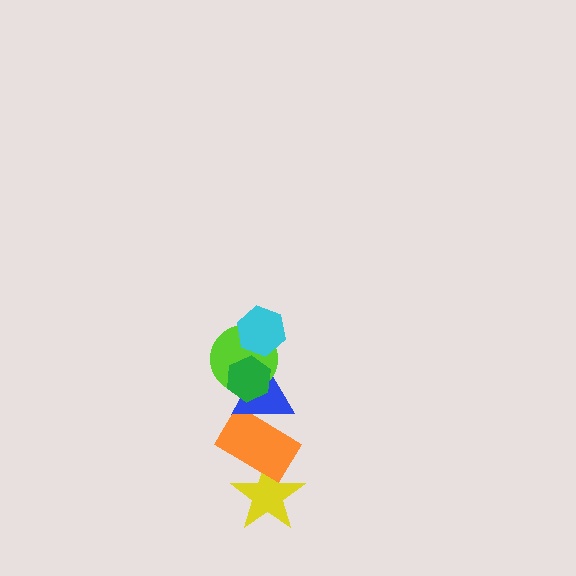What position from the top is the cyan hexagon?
The cyan hexagon is 1st from the top.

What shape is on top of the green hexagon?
The cyan hexagon is on top of the green hexagon.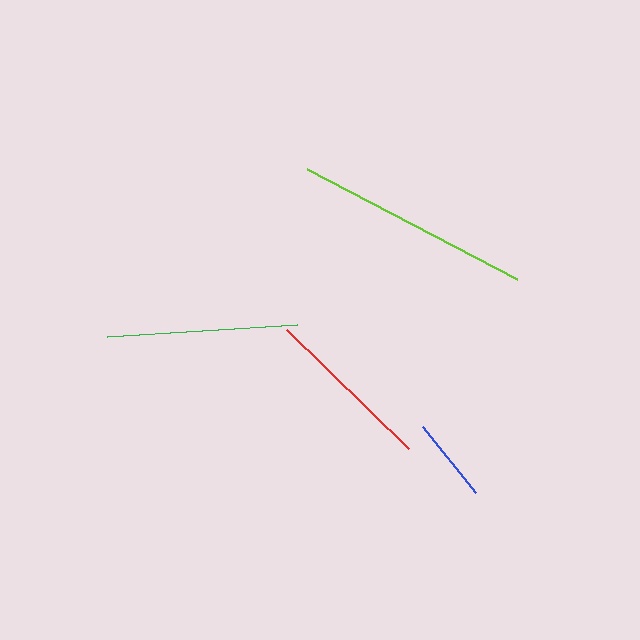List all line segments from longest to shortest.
From longest to shortest: lime, green, red, blue.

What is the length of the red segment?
The red segment is approximately 171 pixels long.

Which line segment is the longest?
The lime line is the longest at approximately 238 pixels.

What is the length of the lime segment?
The lime segment is approximately 238 pixels long.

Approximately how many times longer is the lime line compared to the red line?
The lime line is approximately 1.4 times the length of the red line.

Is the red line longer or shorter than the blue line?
The red line is longer than the blue line.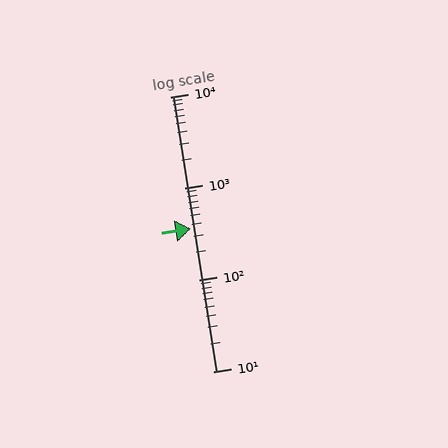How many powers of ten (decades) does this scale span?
The scale spans 3 decades, from 10 to 10000.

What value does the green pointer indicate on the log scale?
The pointer indicates approximately 360.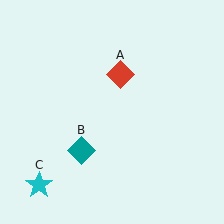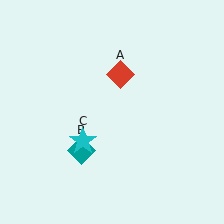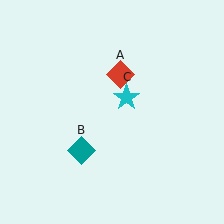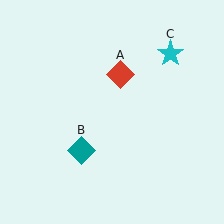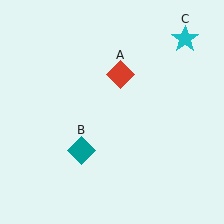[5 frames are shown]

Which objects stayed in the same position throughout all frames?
Red diamond (object A) and teal diamond (object B) remained stationary.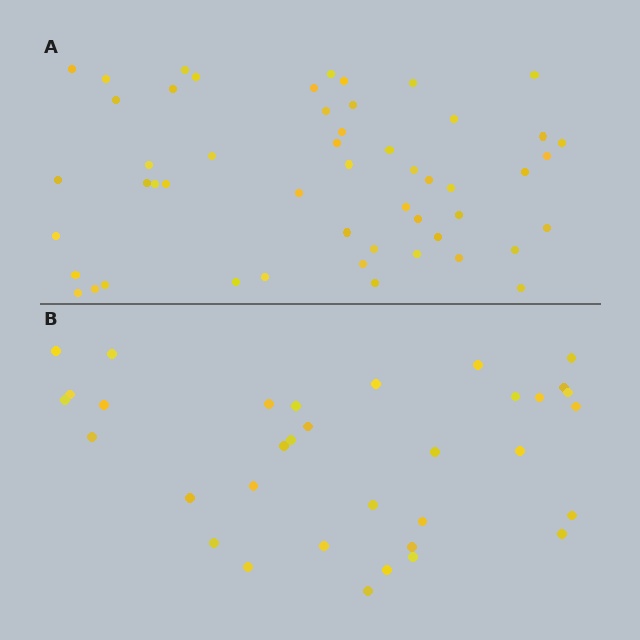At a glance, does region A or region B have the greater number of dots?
Region A (the top region) has more dots.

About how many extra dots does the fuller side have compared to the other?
Region A has approximately 20 more dots than region B.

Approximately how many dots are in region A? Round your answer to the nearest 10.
About 50 dots. (The exact count is 52, which rounds to 50.)